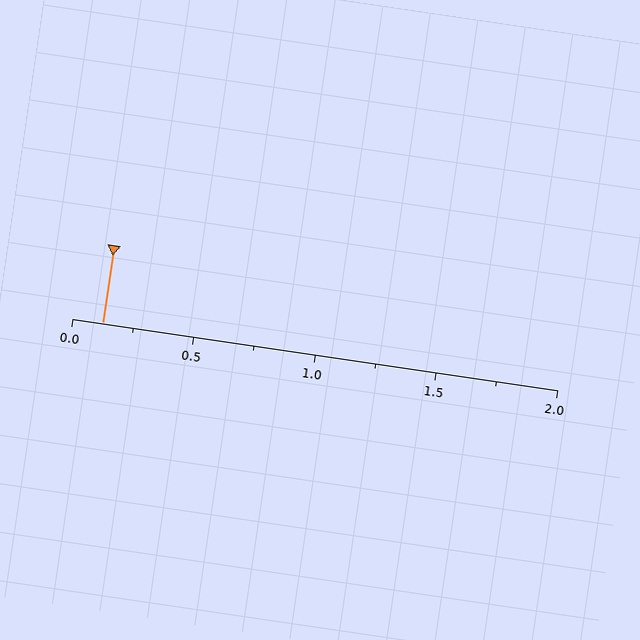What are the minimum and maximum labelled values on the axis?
The axis runs from 0.0 to 2.0.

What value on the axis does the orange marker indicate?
The marker indicates approximately 0.12.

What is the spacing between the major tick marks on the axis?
The major ticks are spaced 0.5 apart.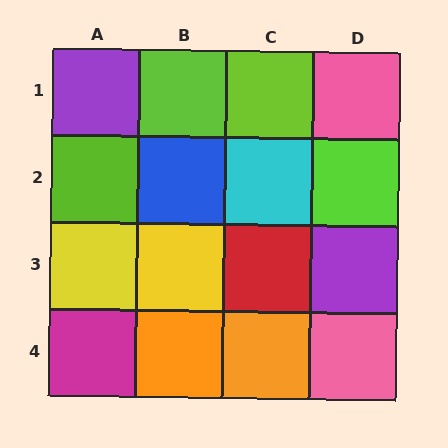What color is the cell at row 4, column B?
Orange.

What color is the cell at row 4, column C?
Orange.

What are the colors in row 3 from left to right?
Yellow, yellow, red, purple.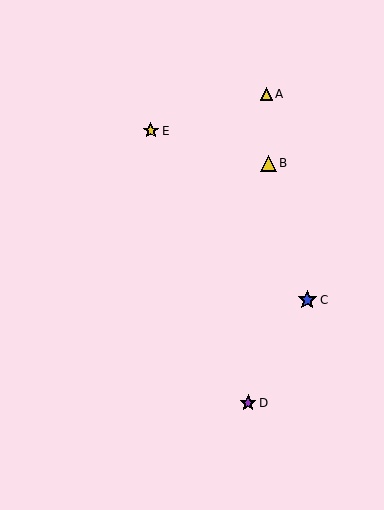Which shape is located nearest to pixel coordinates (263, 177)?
The yellow triangle (labeled B) at (268, 163) is nearest to that location.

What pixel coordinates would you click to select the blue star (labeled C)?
Click at (307, 300) to select the blue star C.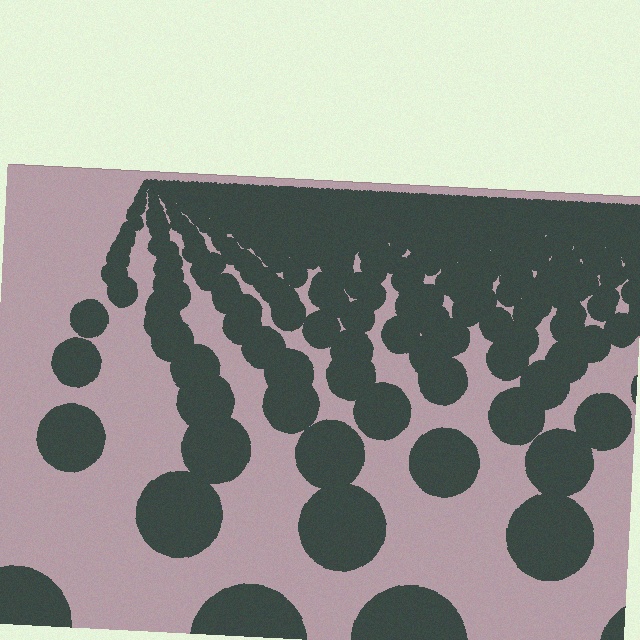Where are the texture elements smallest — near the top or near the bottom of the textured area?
Near the top.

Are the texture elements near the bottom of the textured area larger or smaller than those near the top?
Larger. Near the bottom, elements are closer to the viewer and appear at a bigger on-screen size.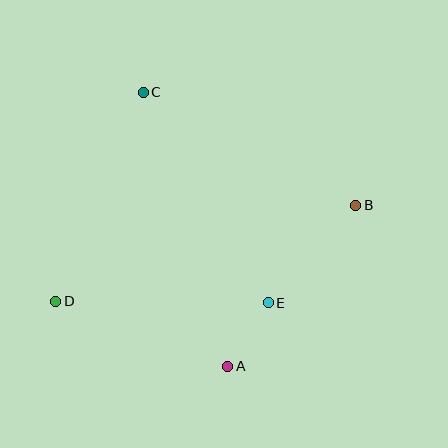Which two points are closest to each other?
Points A and E are closest to each other.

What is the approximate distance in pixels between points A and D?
The distance between A and D is approximately 184 pixels.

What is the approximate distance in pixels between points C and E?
The distance between C and E is approximately 245 pixels.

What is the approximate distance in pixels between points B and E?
The distance between B and E is approximately 131 pixels.